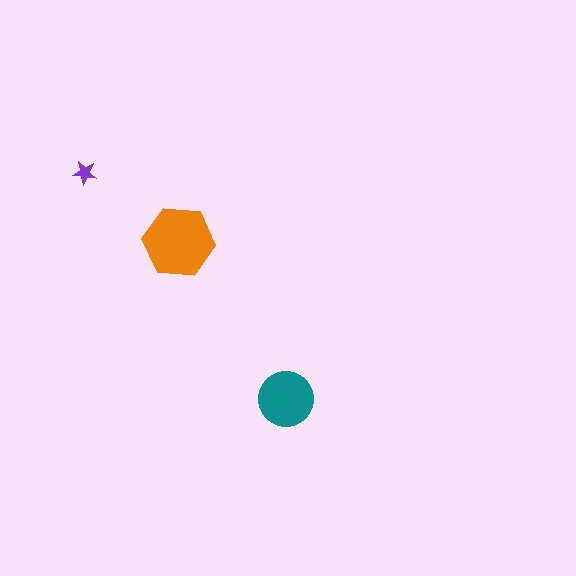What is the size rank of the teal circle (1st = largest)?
2nd.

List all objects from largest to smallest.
The orange hexagon, the teal circle, the purple star.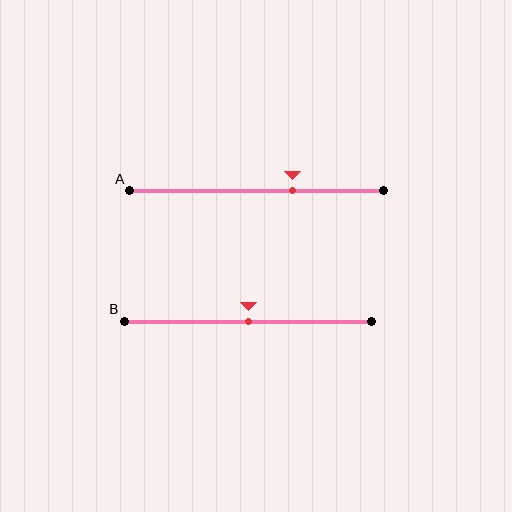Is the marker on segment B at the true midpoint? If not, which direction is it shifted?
Yes, the marker on segment B is at the true midpoint.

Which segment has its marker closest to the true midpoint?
Segment B has its marker closest to the true midpoint.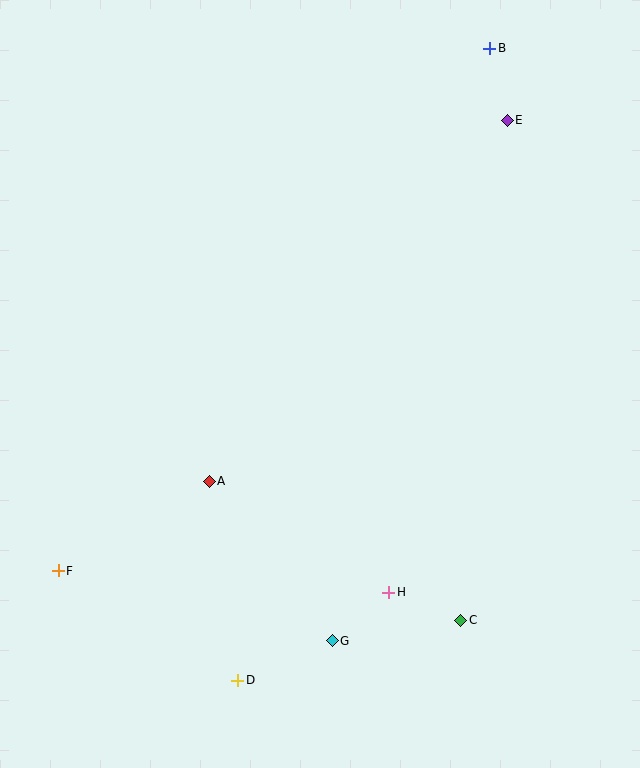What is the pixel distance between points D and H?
The distance between D and H is 175 pixels.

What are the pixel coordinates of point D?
Point D is at (238, 680).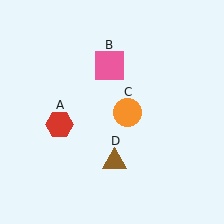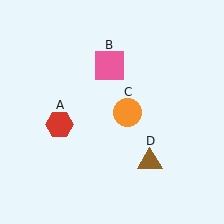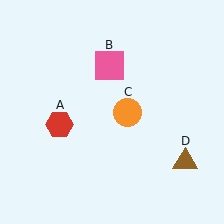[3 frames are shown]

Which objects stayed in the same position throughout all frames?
Red hexagon (object A) and pink square (object B) and orange circle (object C) remained stationary.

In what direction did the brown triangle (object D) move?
The brown triangle (object D) moved right.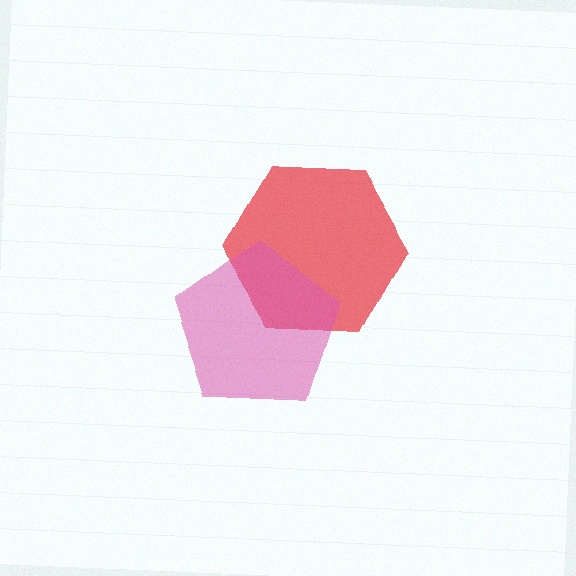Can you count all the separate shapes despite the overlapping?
Yes, there are 2 separate shapes.